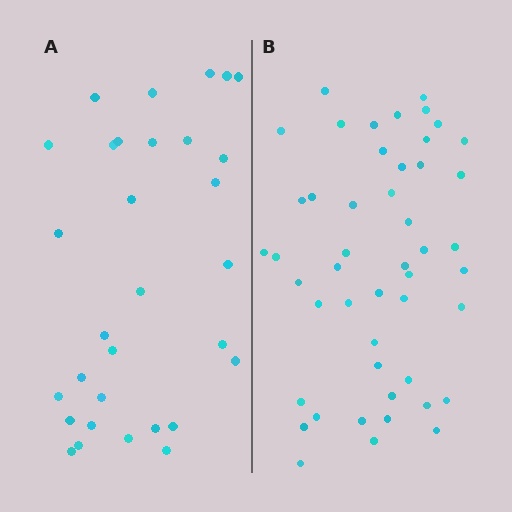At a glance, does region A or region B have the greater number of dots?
Region B (the right region) has more dots.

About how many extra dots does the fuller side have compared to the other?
Region B has approximately 15 more dots than region A.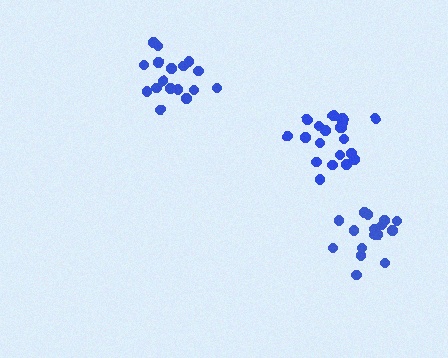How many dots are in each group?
Group 1: 17 dots, Group 2: 16 dots, Group 3: 21 dots (54 total).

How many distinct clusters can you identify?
There are 3 distinct clusters.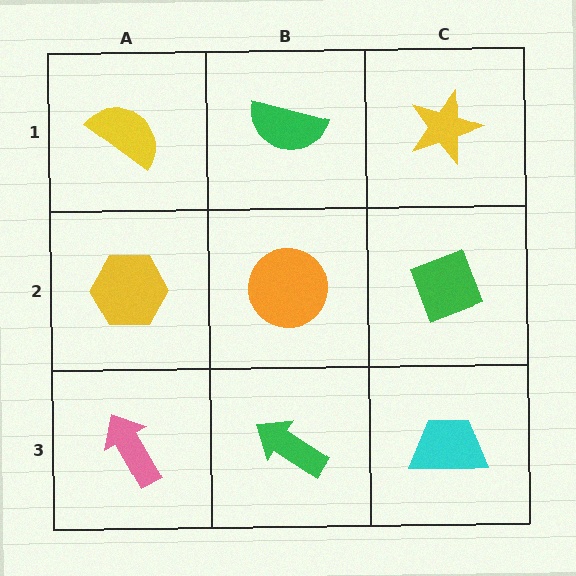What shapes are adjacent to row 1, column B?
An orange circle (row 2, column B), a yellow semicircle (row 1, column A), a yellow star (row 1, column C).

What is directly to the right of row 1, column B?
A yellow star.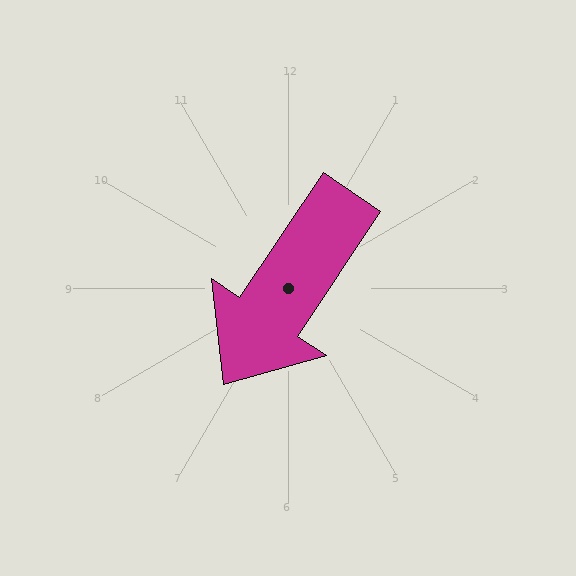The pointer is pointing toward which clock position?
Roughly 7 o'clock.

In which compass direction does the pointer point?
Southwest.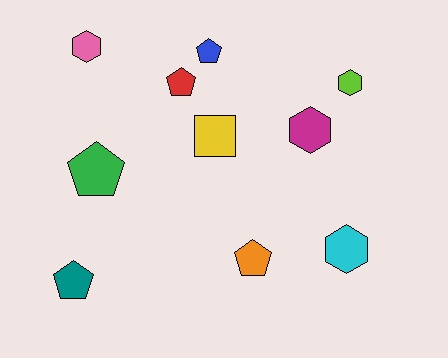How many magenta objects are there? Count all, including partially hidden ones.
There is 1 magenta object.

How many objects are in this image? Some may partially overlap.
There are 10 objects.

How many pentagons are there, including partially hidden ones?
There are 5 pentagons.